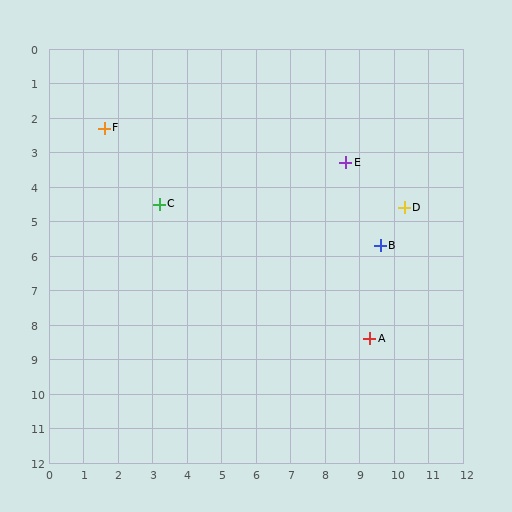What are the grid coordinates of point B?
Point B is at approximately (9.6, 5.7).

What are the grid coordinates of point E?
Point E is at approximately (8.6, 3.3).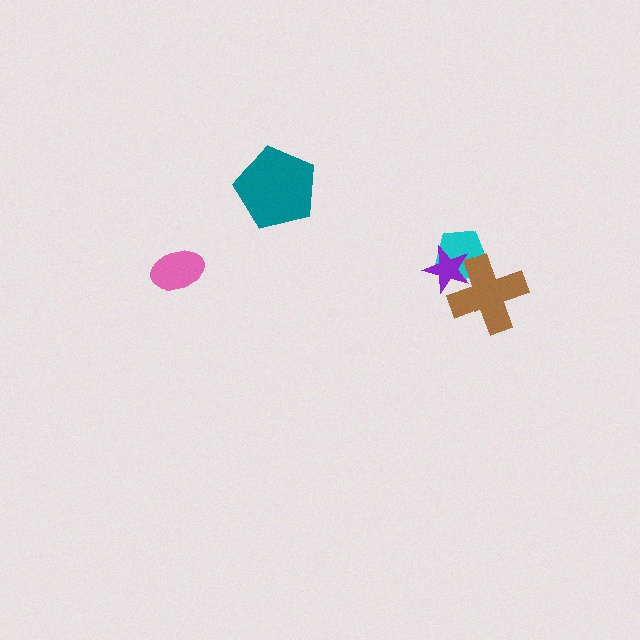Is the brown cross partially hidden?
No, no other shape covers it.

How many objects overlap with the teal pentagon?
0 objects overlap with the teal pentagon.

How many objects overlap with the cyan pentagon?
2 objects overlap with the cyan pentagon.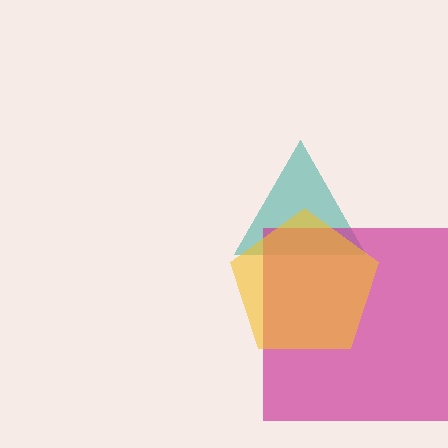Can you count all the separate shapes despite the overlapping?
Yes, there are 3 separate shapes.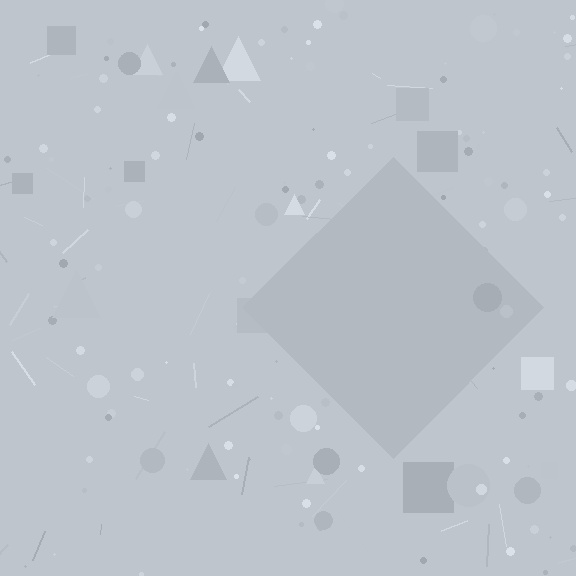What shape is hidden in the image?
A diamond is hidden in the image.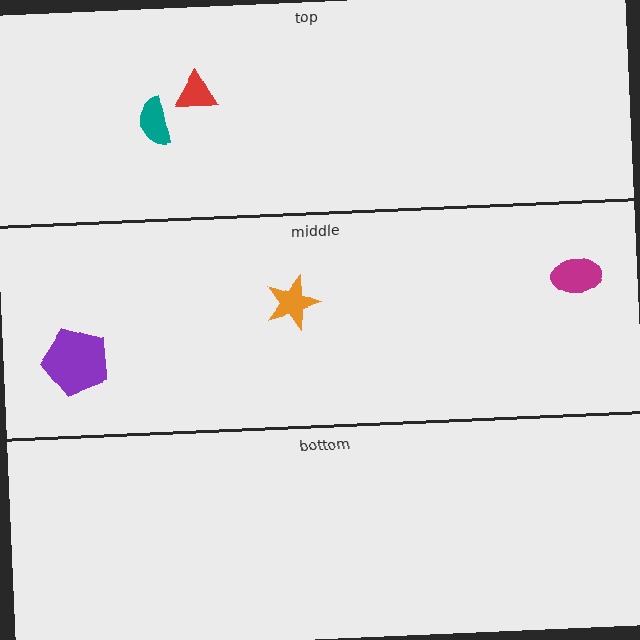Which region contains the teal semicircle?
The top region.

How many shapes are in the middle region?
3.